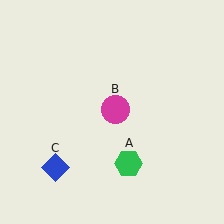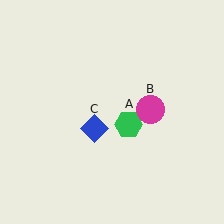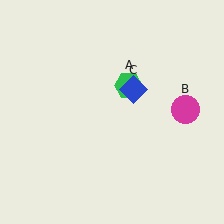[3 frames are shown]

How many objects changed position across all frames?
3 objects changed position: green hexagon (object A), magenta circle (object B), blue diamond (object C).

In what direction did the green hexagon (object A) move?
The green hexagon (object A) moved up.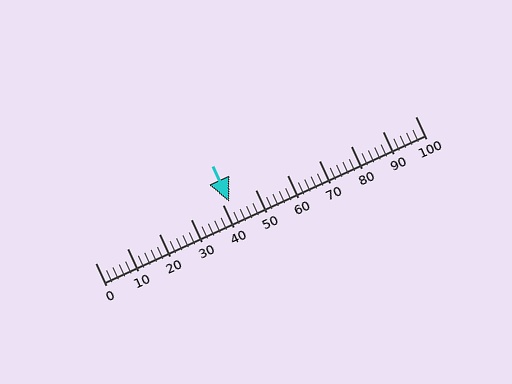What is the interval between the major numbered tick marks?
The major tick marks are spaced 10 units apart.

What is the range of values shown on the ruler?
The ruler shows values from 0 to 100.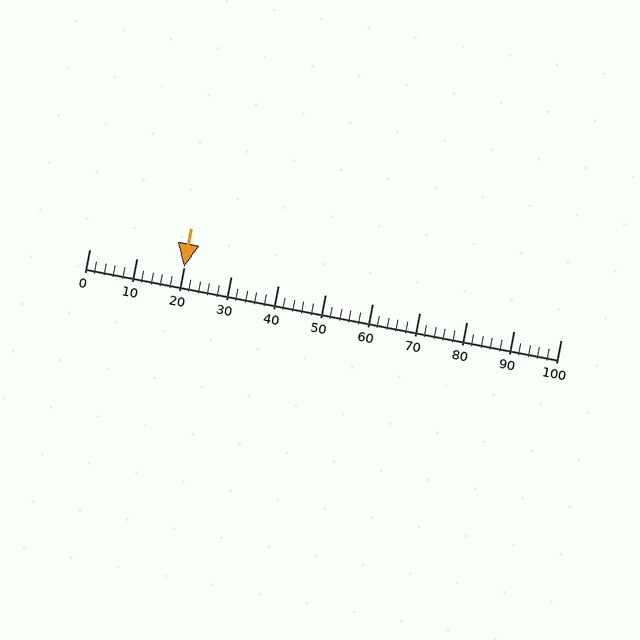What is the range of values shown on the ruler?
The ruler shows values from 0 to 100.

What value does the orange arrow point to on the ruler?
The orange arrow points to approximately 20.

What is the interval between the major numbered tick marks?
The major tick marks are spaced 10 units apart.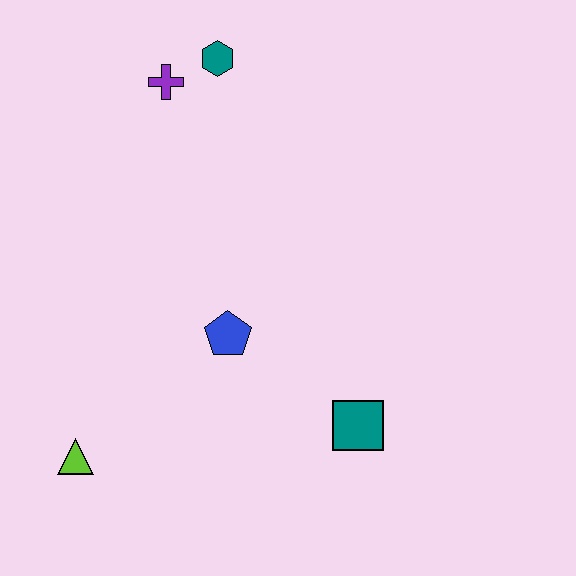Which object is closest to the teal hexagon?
The purple cross is closest to the teal hexagon.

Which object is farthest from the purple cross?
The teal square is farthest from the purple cross.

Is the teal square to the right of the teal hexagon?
Yes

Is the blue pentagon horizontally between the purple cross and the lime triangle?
No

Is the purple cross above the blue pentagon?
Yes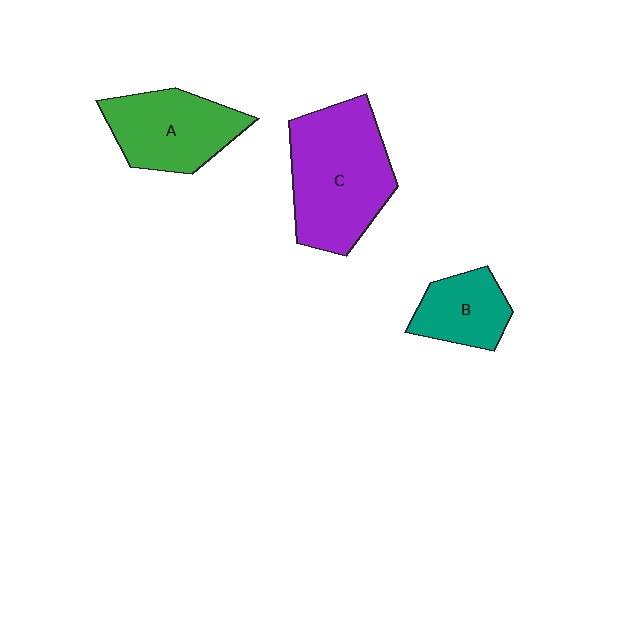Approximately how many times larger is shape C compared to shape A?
Approximately 1.4 times.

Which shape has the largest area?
Shape C (purple).